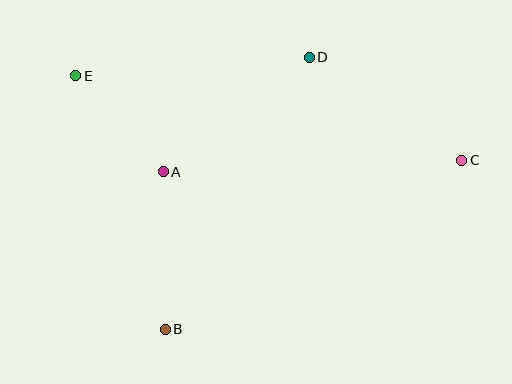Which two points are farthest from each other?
Points C and E are farthest from each other.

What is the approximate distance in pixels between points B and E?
The distance between B and E is approximately 269 pixels.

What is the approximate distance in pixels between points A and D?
The distance between A and D is approximately 186 pixels.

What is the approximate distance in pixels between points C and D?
The distance between C and D is approximately 184 pixels.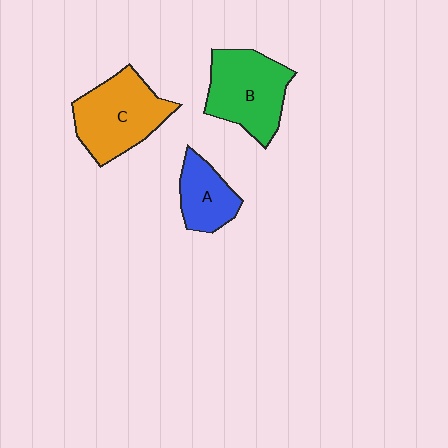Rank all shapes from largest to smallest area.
From largest to smallest: C (orange), B (green), A (blue).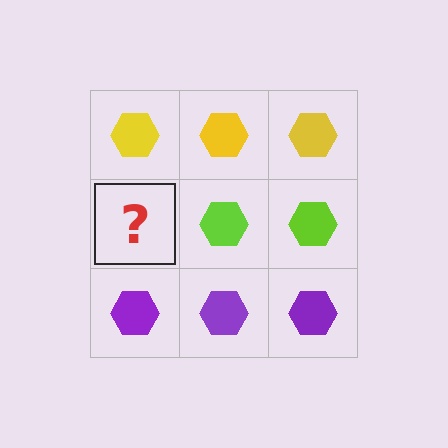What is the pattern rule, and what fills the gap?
The rule is that each row has a consistent color. The gap should be filled with a lime hexagon.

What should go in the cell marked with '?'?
The missing cell should contain a lime hexagon.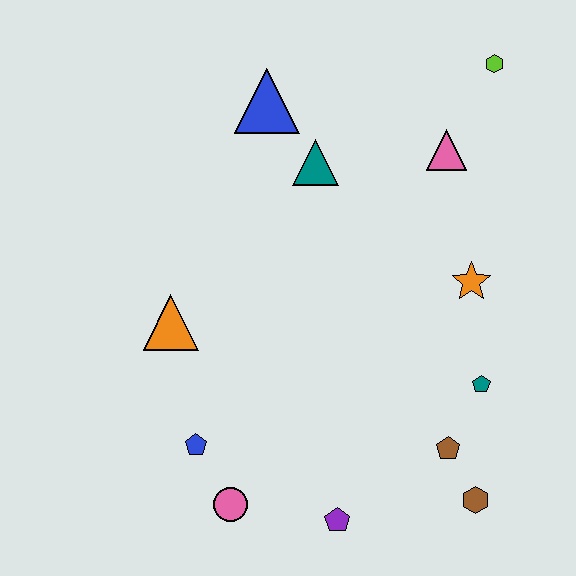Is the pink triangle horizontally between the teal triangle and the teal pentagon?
Yes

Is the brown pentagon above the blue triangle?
No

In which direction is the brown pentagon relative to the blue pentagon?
The brown pentagon is to the right of the blue pentagon.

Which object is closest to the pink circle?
The blue pentagon is closest to the pink circle.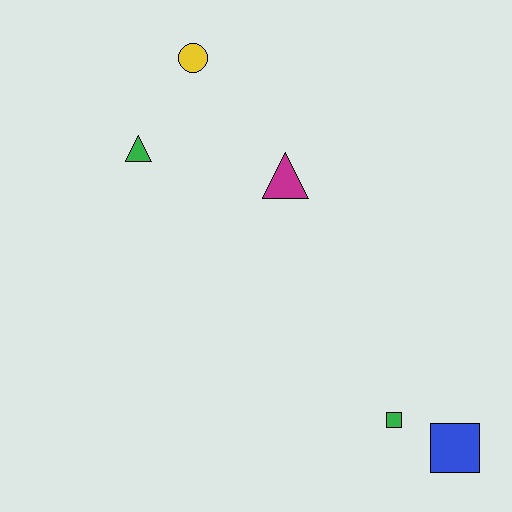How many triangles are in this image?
There are 2 triangles.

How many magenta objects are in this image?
There is 1 magenta object.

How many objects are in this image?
There are 5 objects.